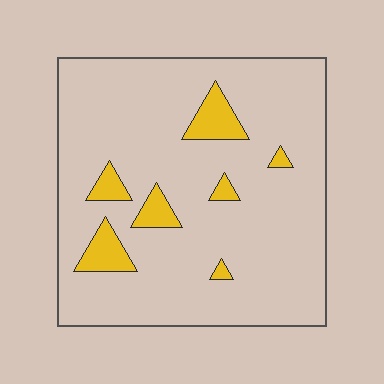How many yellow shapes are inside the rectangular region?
7.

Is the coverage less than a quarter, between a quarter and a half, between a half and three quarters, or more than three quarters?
Less than a quarter.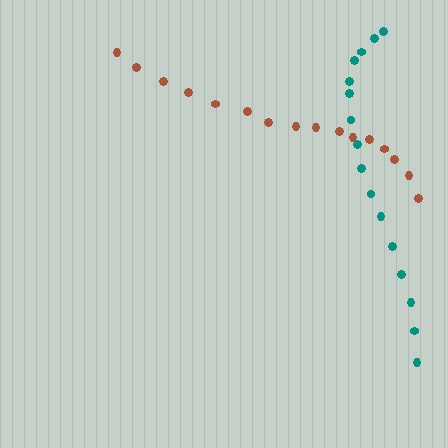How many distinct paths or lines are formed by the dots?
There are 2 distinct paths.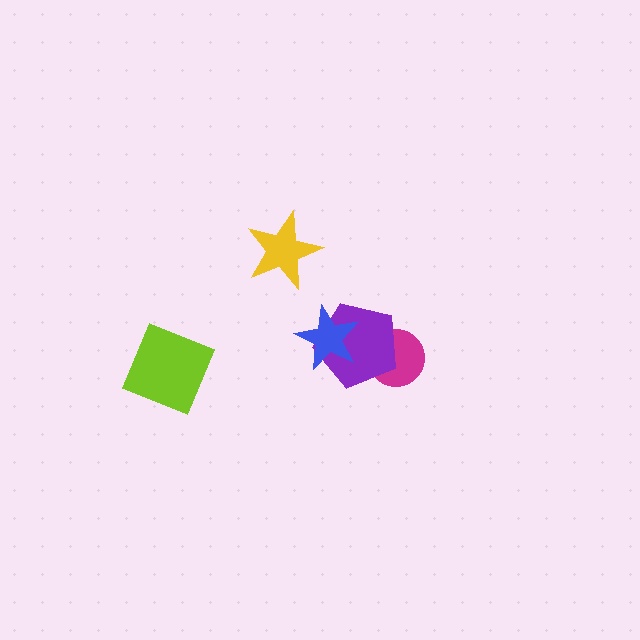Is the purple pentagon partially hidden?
Yes, it is partially covered by another shape.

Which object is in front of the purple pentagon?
The blue star is in front of the purple pentagon.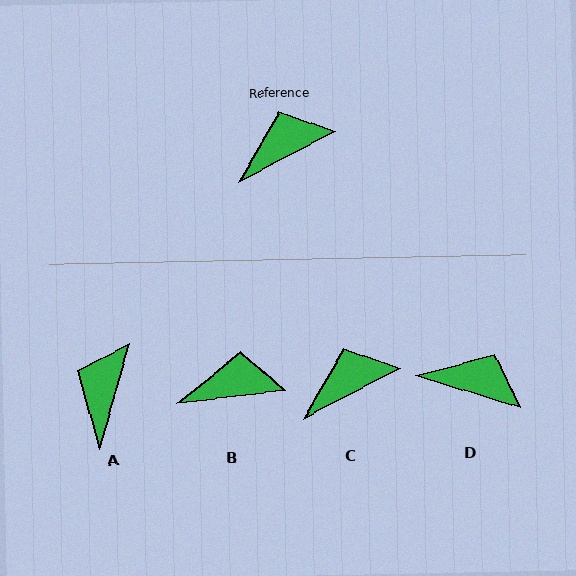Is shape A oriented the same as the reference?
No, it is off by about 46 degrees.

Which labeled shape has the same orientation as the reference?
C.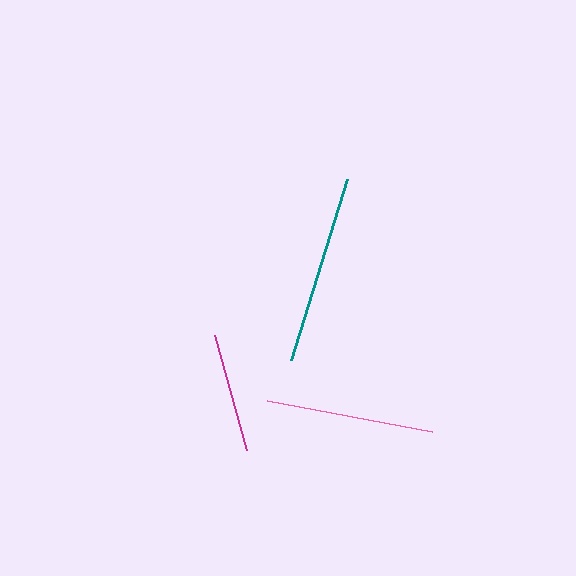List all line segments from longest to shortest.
From longest to shortest: teal, pink, magenta.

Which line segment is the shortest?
The magenta line is the shortest at approximately 120 pixels.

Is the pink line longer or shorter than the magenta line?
The pink line is longer than the magenta line.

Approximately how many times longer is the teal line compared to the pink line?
The teal line is approximately 1.1 times the length of the pink line.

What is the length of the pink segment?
The pink segment is approximately 168 pixels long.